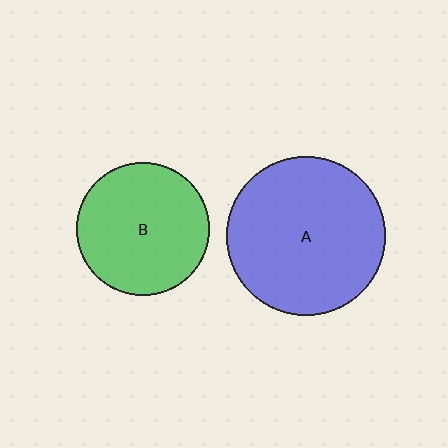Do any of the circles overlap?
No, none of the circles overlap.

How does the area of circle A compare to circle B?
Approximately 1.4 times.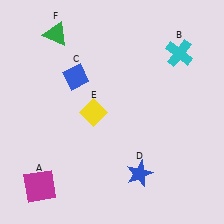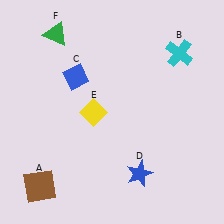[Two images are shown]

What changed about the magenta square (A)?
In Image 1, A is magenta. In Image 2, it changed to brown.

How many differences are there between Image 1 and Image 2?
There is 1 difference between the two images.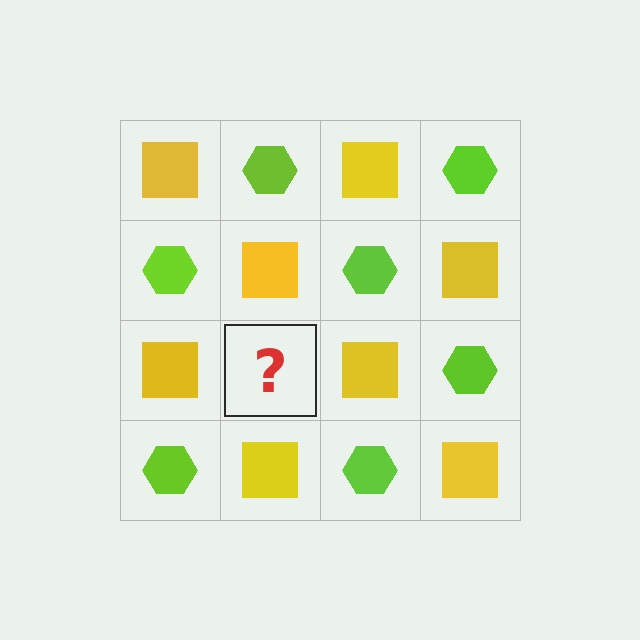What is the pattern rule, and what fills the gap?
The rule is that it alternates yellow square and lime hexagon in a checkerboard pattern. The gap should be filled with a lime hexagon.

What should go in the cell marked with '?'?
The missing cell should contain a lime hexagon.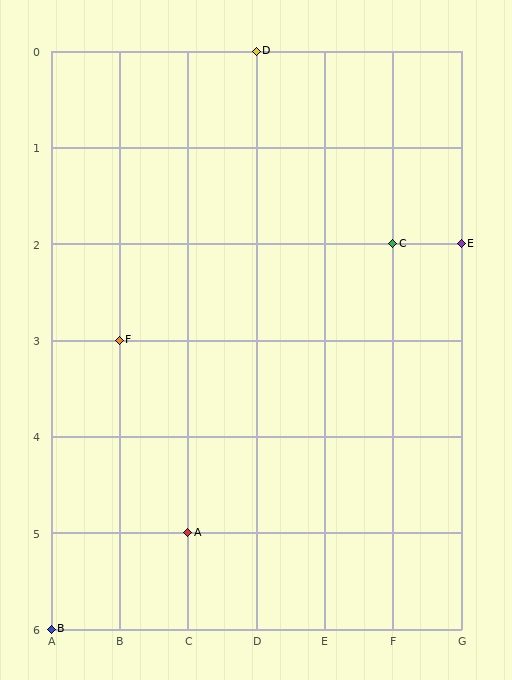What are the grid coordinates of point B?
Point B is at grid coordinates (A, 6).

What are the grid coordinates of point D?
Point D is at grid coordinates (D, 0).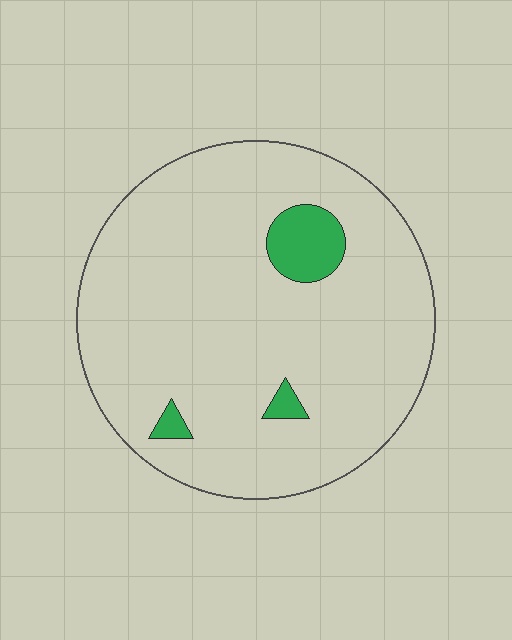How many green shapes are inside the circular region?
3.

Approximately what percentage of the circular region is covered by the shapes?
Approximately 5%.